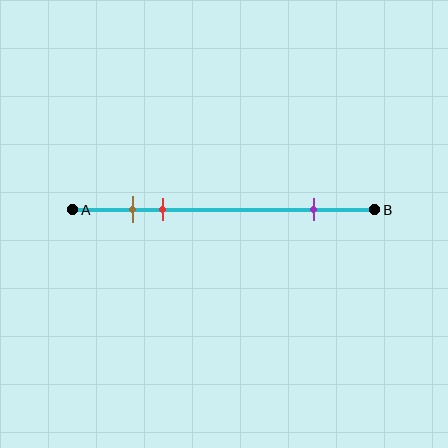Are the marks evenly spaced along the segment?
No, the marks are not evenly spaced.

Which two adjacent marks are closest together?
The brown and red marks are the closest adjacent pair.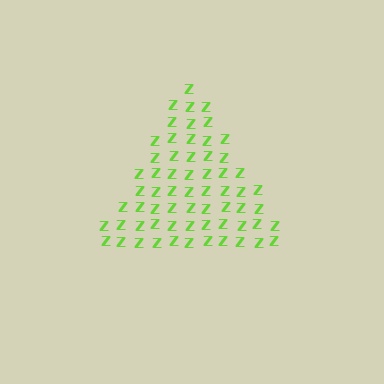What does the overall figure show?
The overall figure shows a triangle.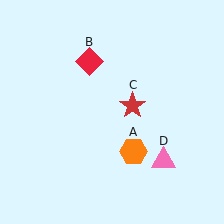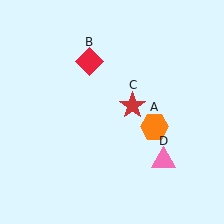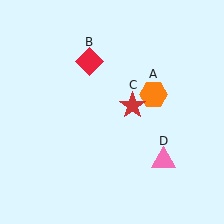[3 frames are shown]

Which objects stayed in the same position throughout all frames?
Red diamond (object B) and red star (object C) and pink triangle (object D) remained stationary.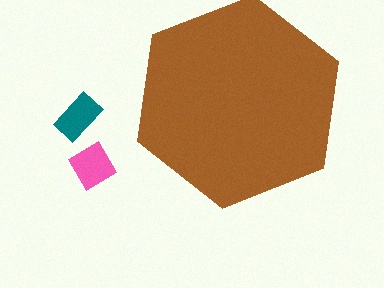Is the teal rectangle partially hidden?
No, the teal rectangle is fully visible.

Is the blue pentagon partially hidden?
Yes, the blue pentagon is partially hidden behind the brown hexagon.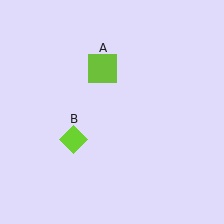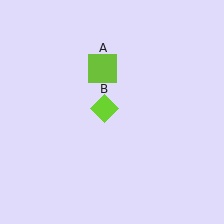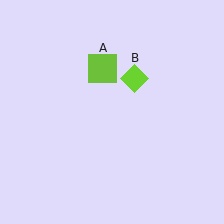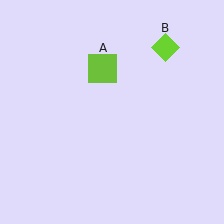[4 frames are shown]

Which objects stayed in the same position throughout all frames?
Lime square (object A) remained stationary.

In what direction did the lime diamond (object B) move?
The lime diamond (object B) moved up and to the right.